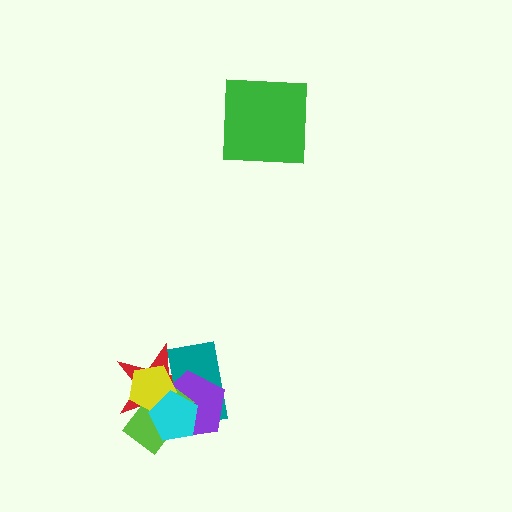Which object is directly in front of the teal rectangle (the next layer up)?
The purple pentagon is directly in front of the teal rectangle.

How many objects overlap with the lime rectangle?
5 objects overlap with the lime rectangle.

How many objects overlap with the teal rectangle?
5 objects overlap with the teal rectangle.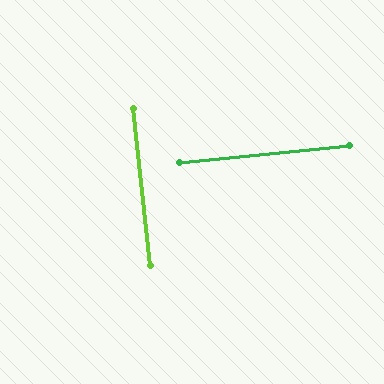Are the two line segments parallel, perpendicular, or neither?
Perpendicular — they meet at approximately 90°.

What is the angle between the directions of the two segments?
Approximately 90 degrees.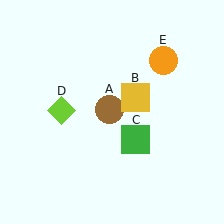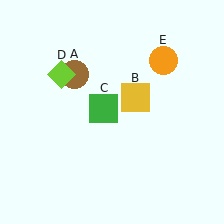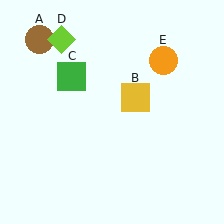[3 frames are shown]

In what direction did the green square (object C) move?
The green square (object C) moved up and to the left.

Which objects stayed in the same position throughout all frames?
Yellow square (object B) and orange circle (object E) remained stationary.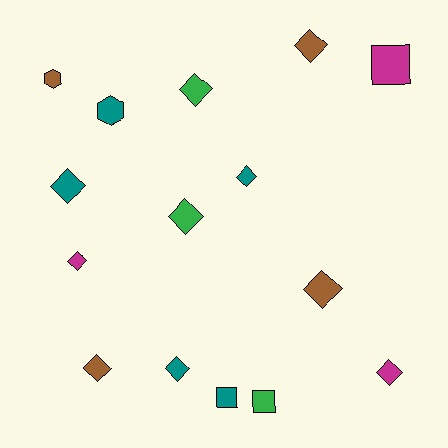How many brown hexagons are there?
There is 1 brown hexagon.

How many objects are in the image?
There are 15 objects.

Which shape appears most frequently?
Diamond, with 10 objects.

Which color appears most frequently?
Teal, with 5 objects.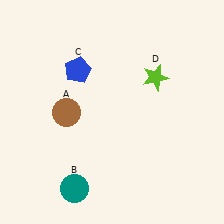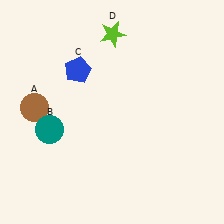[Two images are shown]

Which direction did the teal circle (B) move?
The teal circle (B) moved up.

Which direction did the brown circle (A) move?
The brown circle (A) moved left.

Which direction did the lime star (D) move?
The lime star (D) moved up.